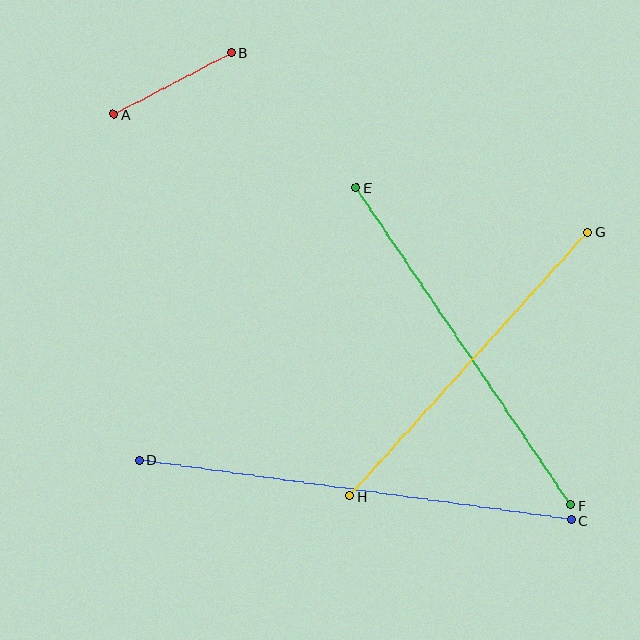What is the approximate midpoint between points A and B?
The midpoint is at approximately (172, 83) pixels.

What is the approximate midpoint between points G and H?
The midpoint is at approximately (469, 364) pixels.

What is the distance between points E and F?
The distance is approximately 383 pixels.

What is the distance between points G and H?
The distance is approximately 355 pixels.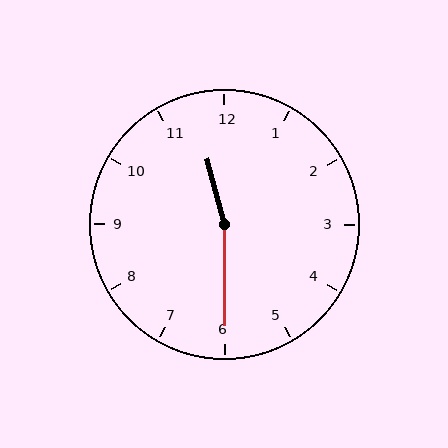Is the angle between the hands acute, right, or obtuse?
It is obtuse.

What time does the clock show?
11:30.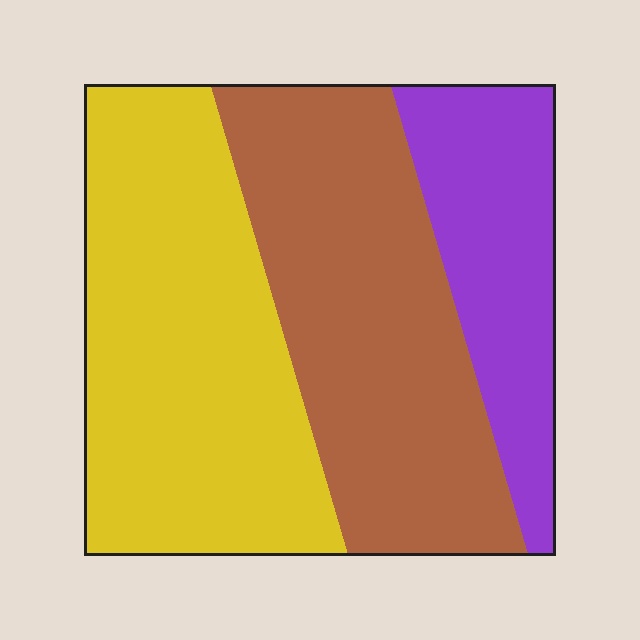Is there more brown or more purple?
Brown.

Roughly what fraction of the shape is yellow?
Yellow covers roughly 40% of the shape.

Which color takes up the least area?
Purple, at roughly 20%.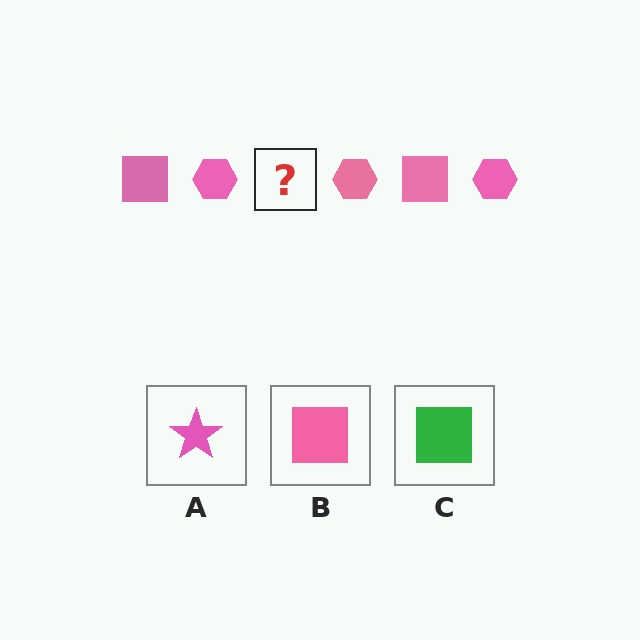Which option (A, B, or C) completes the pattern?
B.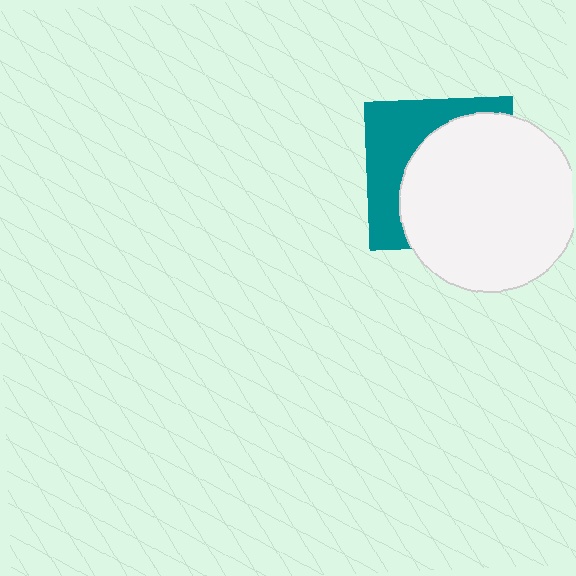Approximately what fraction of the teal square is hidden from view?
Roughly 63% of the teal square is hidden behind the white circle.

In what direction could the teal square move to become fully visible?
The teal square could move left. That would shift it out from behind the white circle entirely.